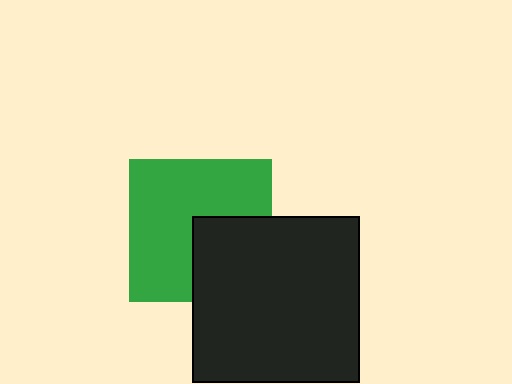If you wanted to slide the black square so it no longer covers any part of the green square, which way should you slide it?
Slide it toward the lower-right — that is the most direct way to separate the two shapes.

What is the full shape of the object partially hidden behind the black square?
The partially hidden object is a green square.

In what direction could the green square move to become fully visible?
The green square could move toward the upper-left. That would shift it out from behind the black square entirely.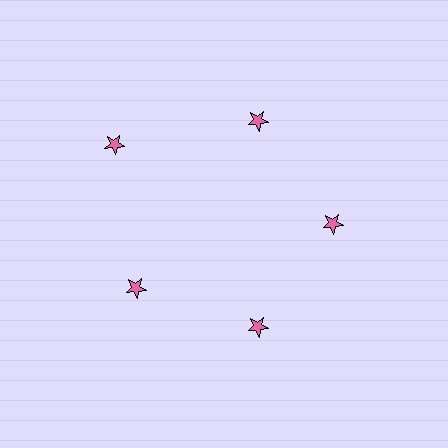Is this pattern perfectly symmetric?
No. The 5 pink stars are arranged in a ring, but one element near the 10 o'clock position is pushed outward from the center, breaking the 5-fold rotational symmetry.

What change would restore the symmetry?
The symmetry would be restored by moving it inward, back onto the ring so that all 5 stars sit at equal angles and equal distance from the center.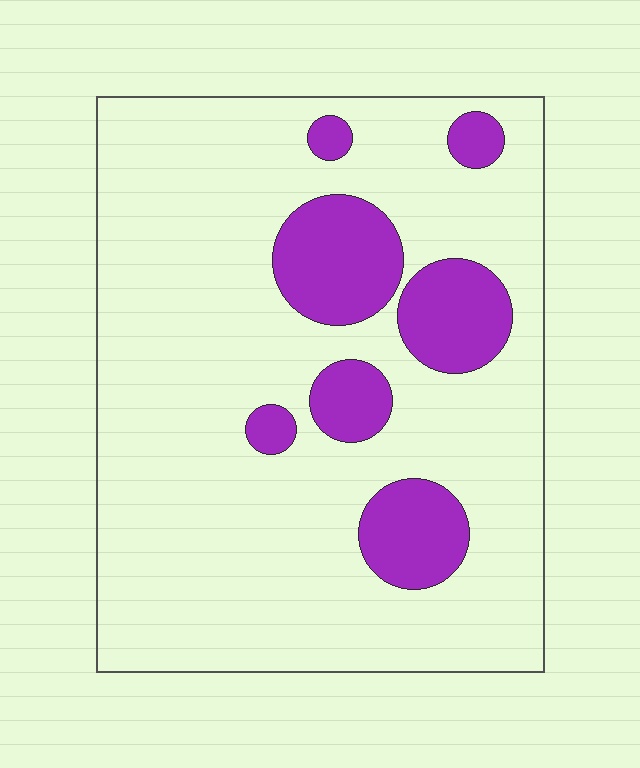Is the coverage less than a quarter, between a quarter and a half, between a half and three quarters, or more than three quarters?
Less than a quarter.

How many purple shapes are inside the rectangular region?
7.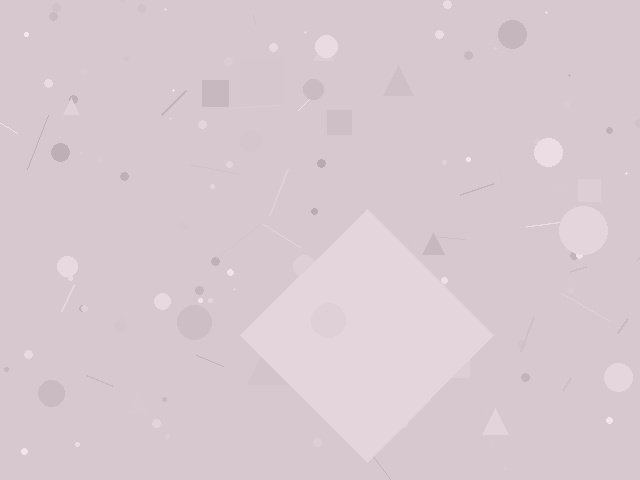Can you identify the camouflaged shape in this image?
The camouflaged shape is a diamond.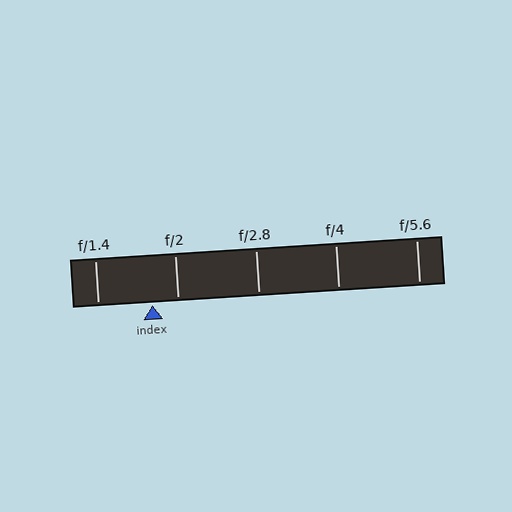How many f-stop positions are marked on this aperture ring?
There are 5 f-stop positions marked.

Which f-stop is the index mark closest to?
The index mark is closest to f/2.